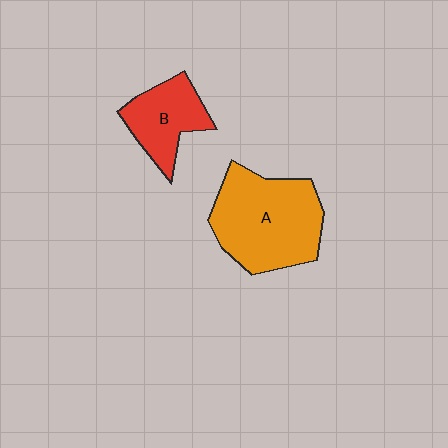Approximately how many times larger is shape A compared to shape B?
Approximately 1.8 times.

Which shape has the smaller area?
Shape B (red).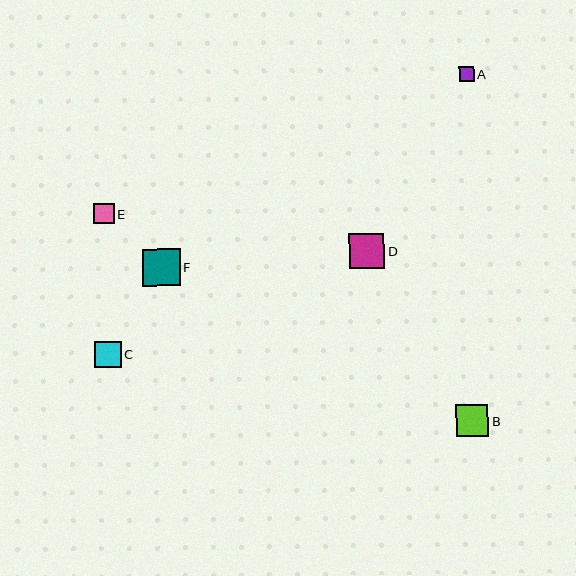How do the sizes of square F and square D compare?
Square F and square D are approximately the same size.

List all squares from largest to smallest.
From largest to smallest: F, D, B, C, E, A.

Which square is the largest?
Square F is the largest with a size of approximately 38 pixels.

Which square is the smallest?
Square A is the smallest with a size of approximately 15 pixels.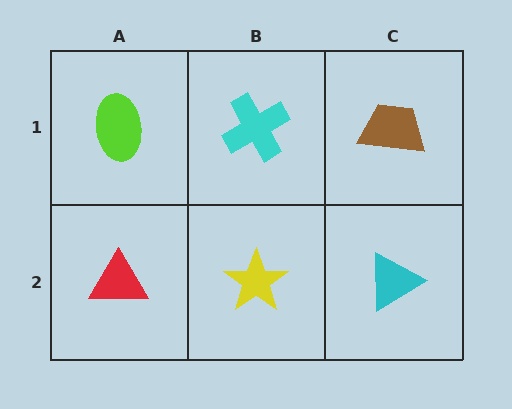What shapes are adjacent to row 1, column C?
A cyan triangle (row 2, column C), a cyan cross (row 1, column B).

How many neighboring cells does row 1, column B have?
3.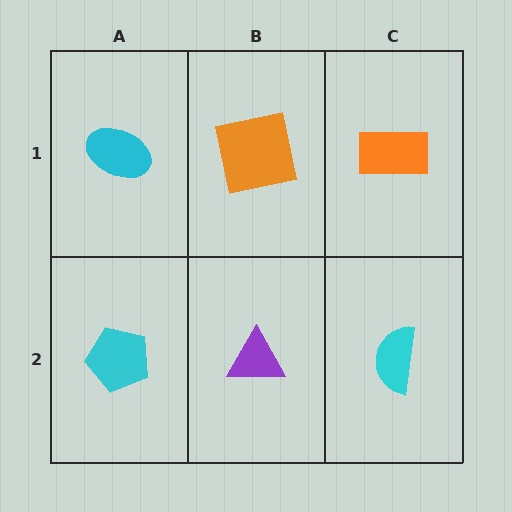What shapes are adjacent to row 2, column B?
An orange square (row 1, column B), a cyan pentagon (row 2, column A), a cyan semicircle (row 2, column C).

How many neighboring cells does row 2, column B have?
3.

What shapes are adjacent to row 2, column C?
An orange rectangle (row 1, column C), a purple triangle (row 2, column B).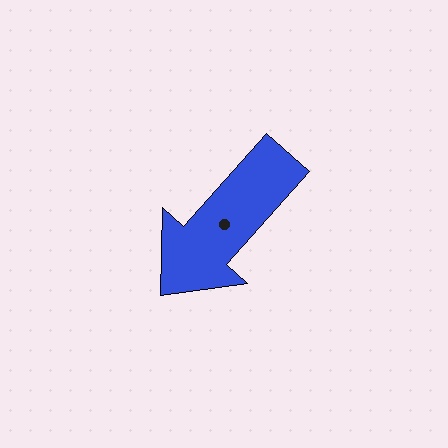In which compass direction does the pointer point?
Southwest.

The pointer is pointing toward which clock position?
Roughly 7 o'clock.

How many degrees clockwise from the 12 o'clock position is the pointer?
Approximately 222 degrees.